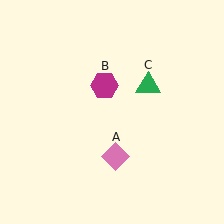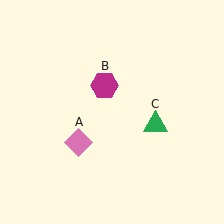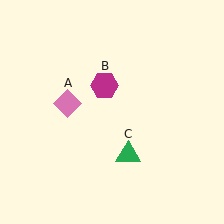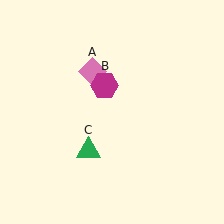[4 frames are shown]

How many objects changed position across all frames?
2 objects changed position: pink diamond (object A), green triangle (object C).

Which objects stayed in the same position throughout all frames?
Magenta hexagon (object B) remained stationary.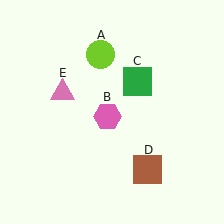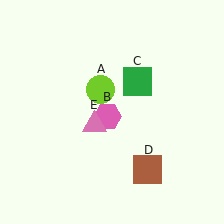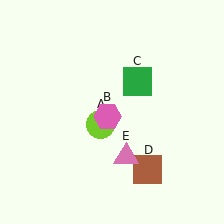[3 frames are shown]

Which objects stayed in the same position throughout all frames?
Pink hexagon (object B) and green square (object C) and brown square (object D) remained stationary.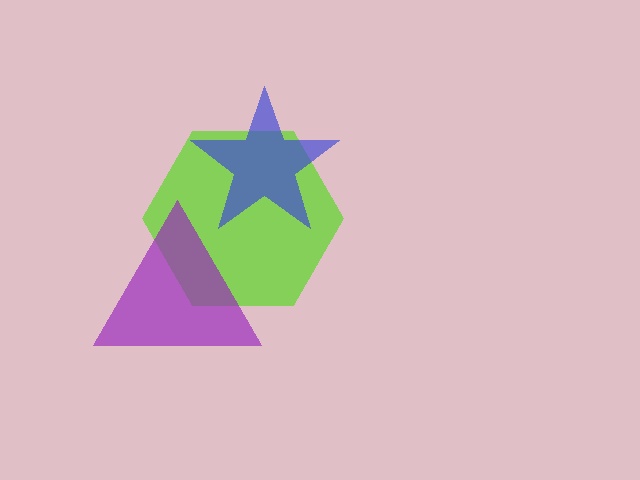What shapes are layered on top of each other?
The layered shapes are: a lime hexagon, a purple triangle, a blue star.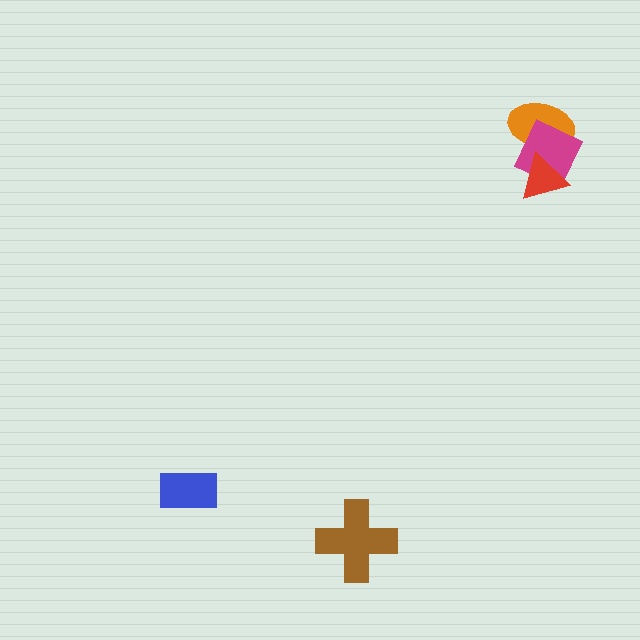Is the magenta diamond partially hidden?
Yes, it is partially covered by another shape.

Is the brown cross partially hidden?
No, no other shape covers it.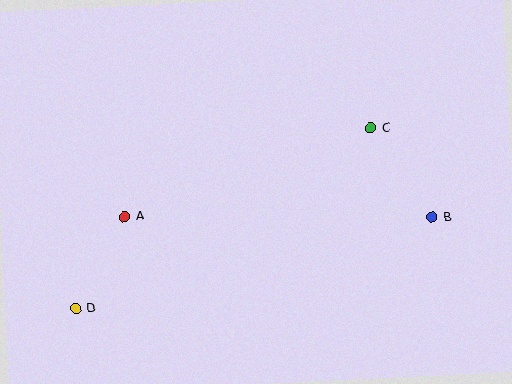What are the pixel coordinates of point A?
Point A is at (125, 216).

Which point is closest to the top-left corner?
Point A is closest to the top-left corner.